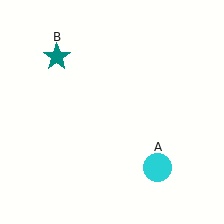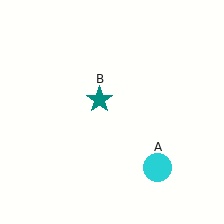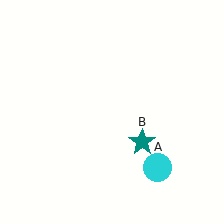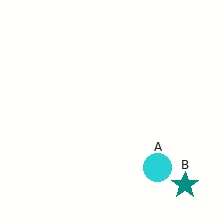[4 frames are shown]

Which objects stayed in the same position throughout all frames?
Cyan circle (object A) remained stationary.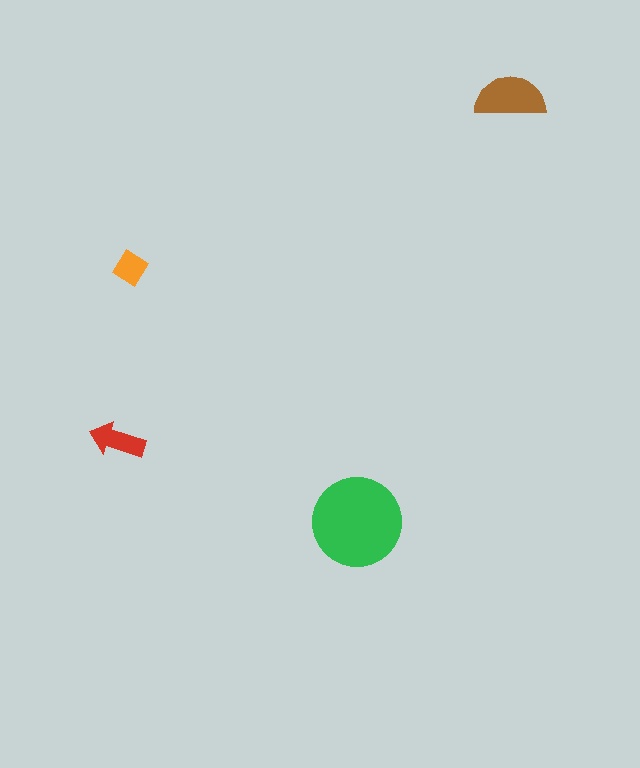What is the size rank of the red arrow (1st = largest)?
3rd.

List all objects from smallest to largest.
The orange diamond, the red arrow, the brown semicircle, the green circle.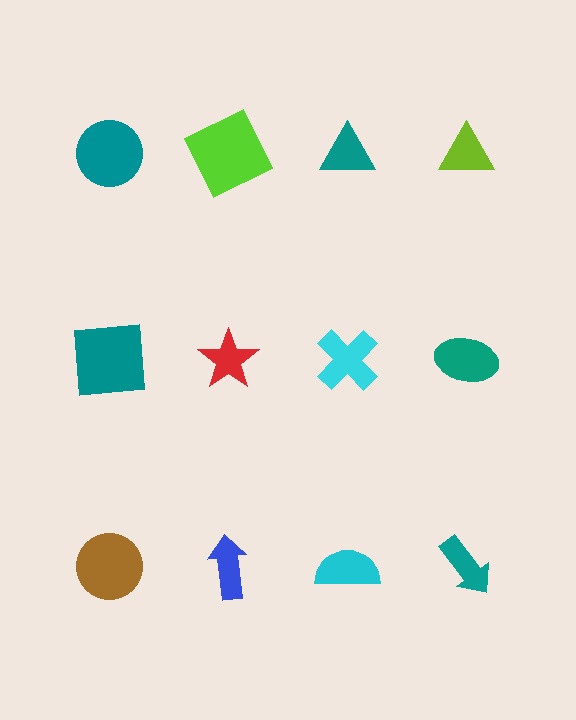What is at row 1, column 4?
A lime triangle.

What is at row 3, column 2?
A blue arrow.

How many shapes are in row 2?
4 shapes.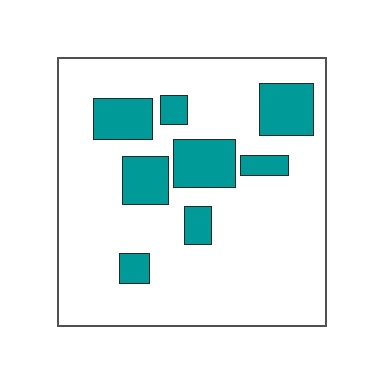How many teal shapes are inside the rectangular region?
8.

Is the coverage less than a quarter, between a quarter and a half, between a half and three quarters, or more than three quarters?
Less than a quarter.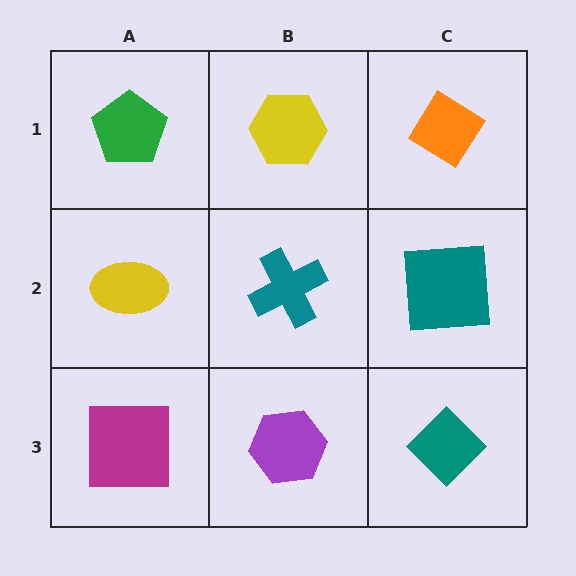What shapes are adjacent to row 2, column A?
A green pentagon (row 1, column A), a magenta square (row 3, column A), a teal cross (row 2, column B).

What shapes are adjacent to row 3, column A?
A yellow ellipse (row 2, column A), a purple hexagon (row 3, column B).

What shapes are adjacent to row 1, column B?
A teal cross (row 2, column B), a green pentagon (row 1, column A), an orange diamond (row 1, column C).